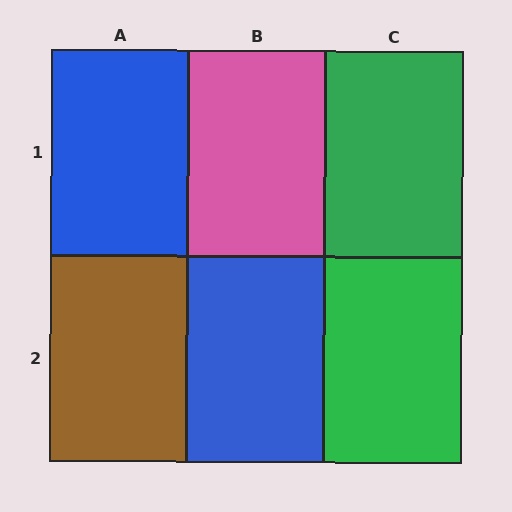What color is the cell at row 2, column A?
Brown.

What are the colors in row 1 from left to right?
Blue, pink, green.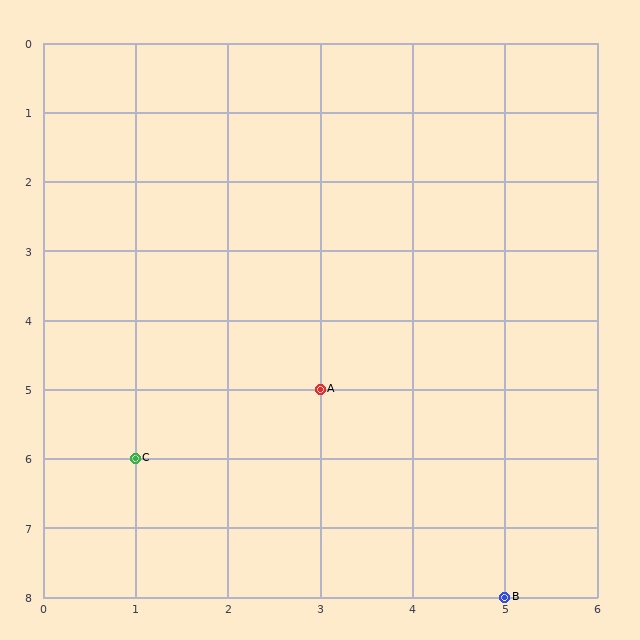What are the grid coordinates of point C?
Point C is at grid coordinates (1, 6).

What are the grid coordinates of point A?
Point A is at grid coordinates (3, 5).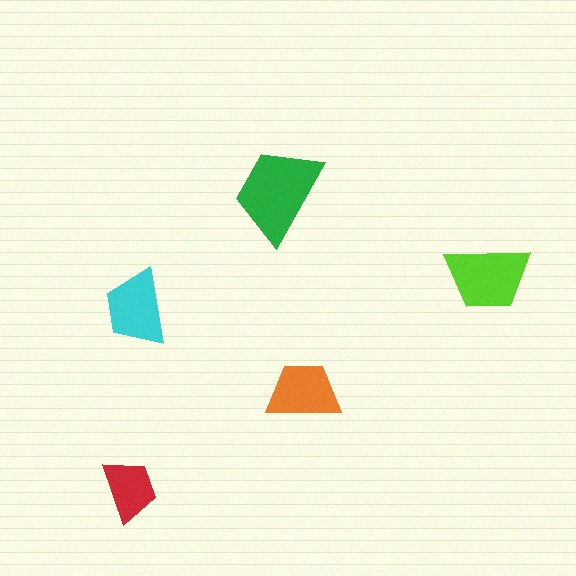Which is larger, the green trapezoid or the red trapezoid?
The green one.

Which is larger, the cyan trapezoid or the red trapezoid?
The cyan one.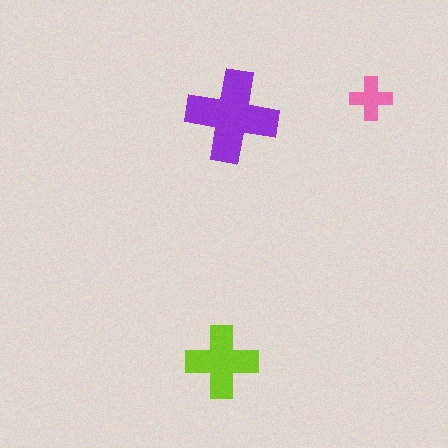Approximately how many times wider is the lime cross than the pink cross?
About 1.5 times wider.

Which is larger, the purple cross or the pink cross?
The purple one.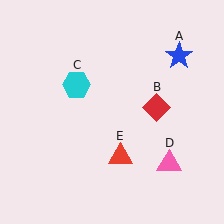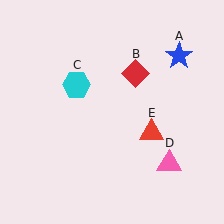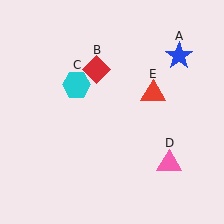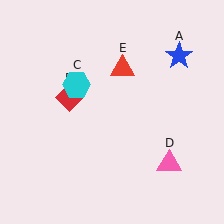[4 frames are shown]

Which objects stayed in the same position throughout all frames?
Blue star (object A) and cyan hexagon (object C) and pink triangle (object D) remained stationary.